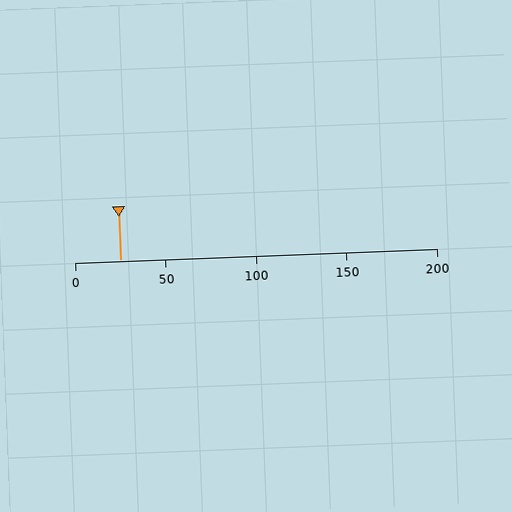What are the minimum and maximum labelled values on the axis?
The axis runs from 0 to 200.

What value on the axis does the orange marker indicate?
The marker indicates approximately 25.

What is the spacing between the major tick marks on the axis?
The major ticks are spaced 50 apart.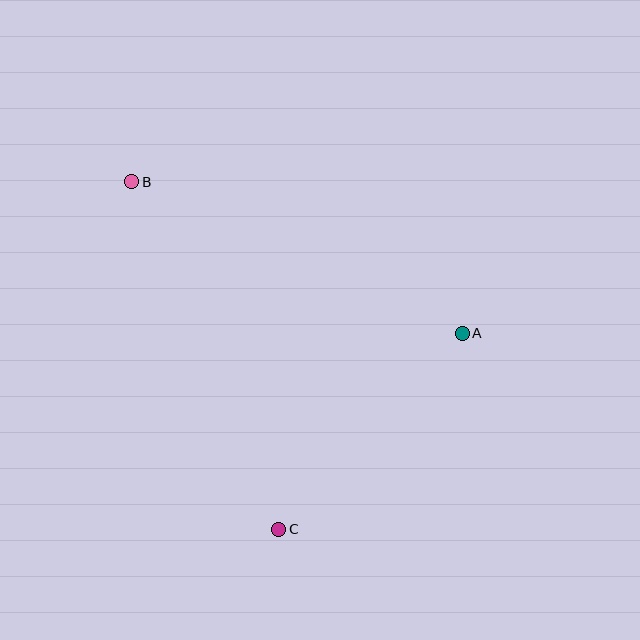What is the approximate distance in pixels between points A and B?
The distance between A and B is approximately 363 pixels.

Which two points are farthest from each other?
Points B and C are farthest from each other.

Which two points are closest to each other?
Points A and C are closest to each other.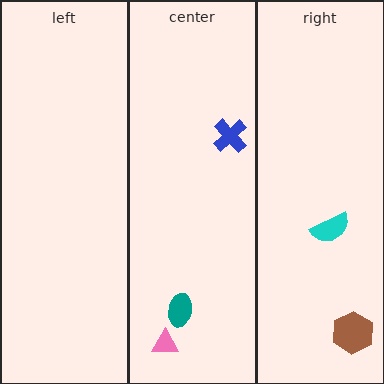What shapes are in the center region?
The blue cross, the teal ellipse, the pink triangle.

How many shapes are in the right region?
2.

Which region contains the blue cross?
The center region.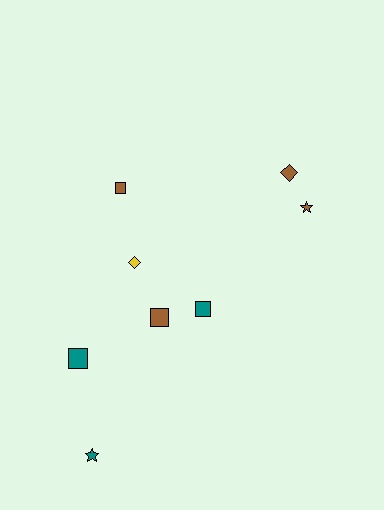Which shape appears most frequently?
Square, with 4 objects.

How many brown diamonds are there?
There is 1 brown diamond.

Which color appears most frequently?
Brown, with 4 objects.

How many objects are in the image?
There are 8 objects.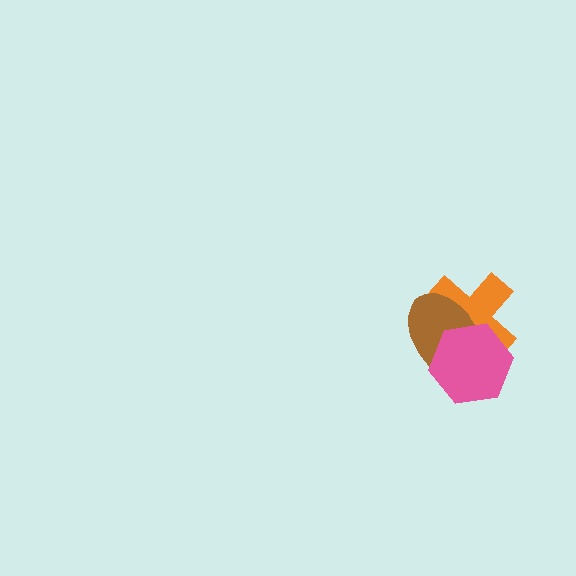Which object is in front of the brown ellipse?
The pink hexagon is in front of the brown ellipse.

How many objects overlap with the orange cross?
2 objects overlap with the orange cross.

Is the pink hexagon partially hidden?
No, no other shape covers it.